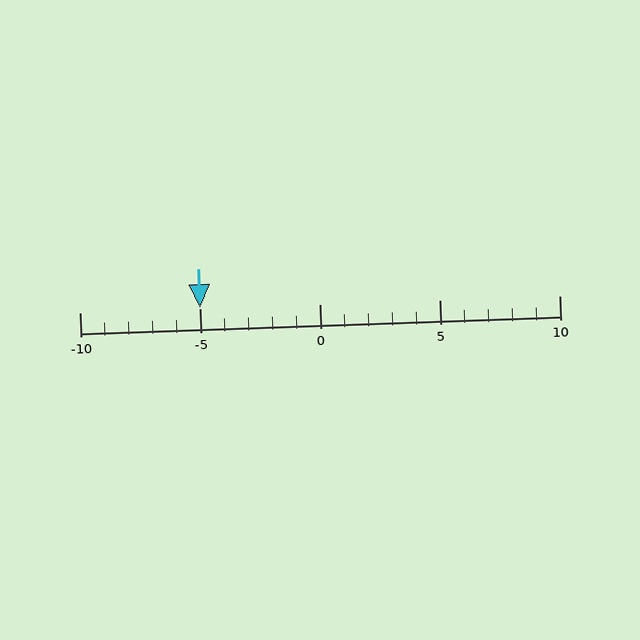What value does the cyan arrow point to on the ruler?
The cyan arrow points to approximately -5.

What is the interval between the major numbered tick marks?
The major tick marks are spaced 5 units apart.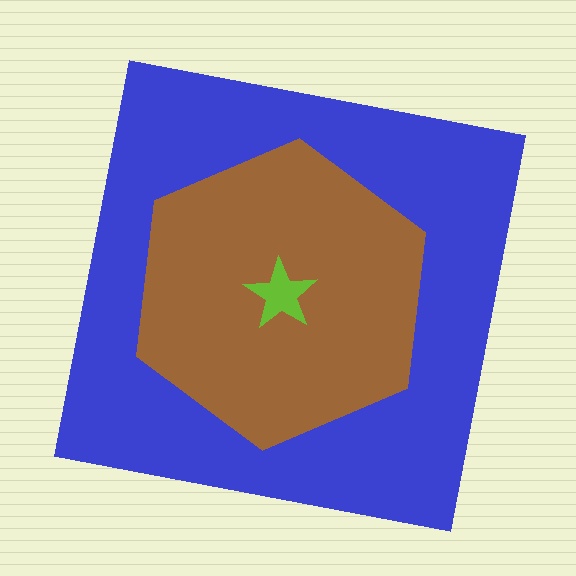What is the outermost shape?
The blue square.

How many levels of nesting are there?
3.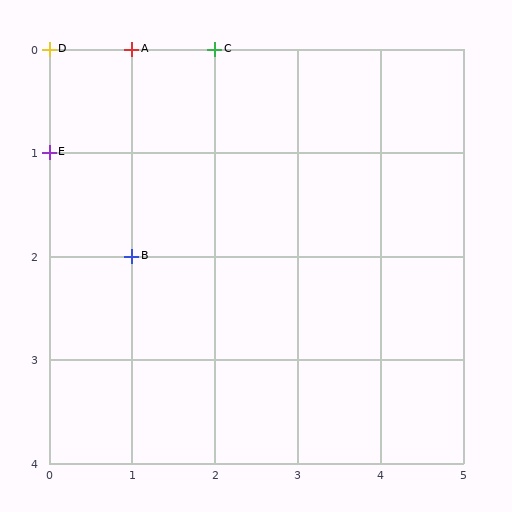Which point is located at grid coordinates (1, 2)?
Point B is at (1, 2).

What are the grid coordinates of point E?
Point E is at grid coordinates (0, 1).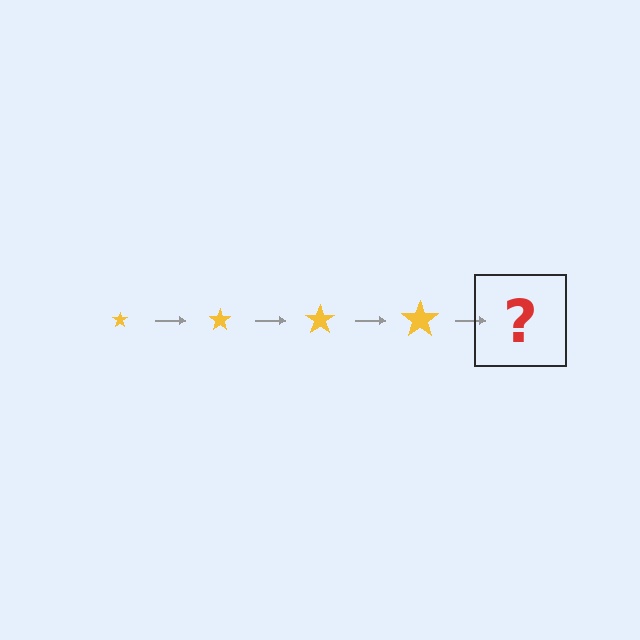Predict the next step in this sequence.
The next step is a yellow star, larger than the previous one.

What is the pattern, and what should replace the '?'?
The pattern is that the star gets progressively larger each step. The '?' should be a yellow star, larger than the previous one.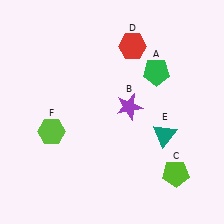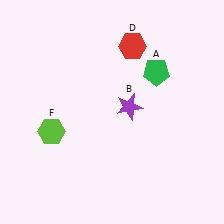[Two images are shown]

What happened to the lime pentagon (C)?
The lime pentagon (C) was removed in Image 2. It was in the bottom-right area of Image 1.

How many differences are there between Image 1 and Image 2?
There are 2 differences between the two images.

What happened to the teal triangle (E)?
The teal triangle (E) was removed in Image 2. It was in the bottom-right area of Image 1.